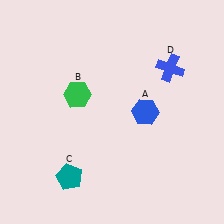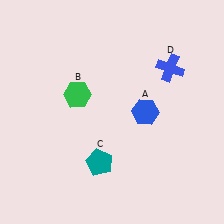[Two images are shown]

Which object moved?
The teal pentagon (C) moved right.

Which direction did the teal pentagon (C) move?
The teal pentagon (C) moved right.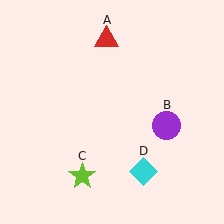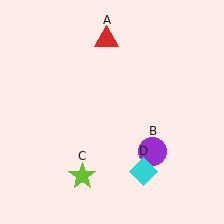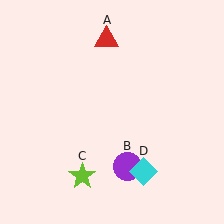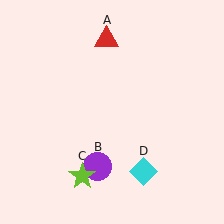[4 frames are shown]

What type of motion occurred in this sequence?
The purple circle (object B) rotated clockwise around the center of the scene.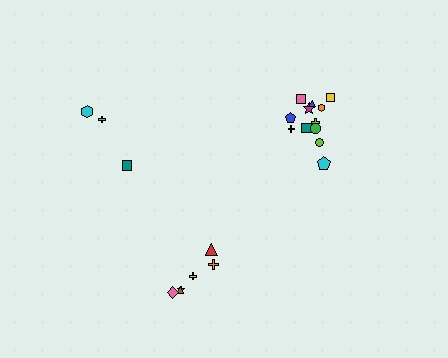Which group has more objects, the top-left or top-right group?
The top-right group.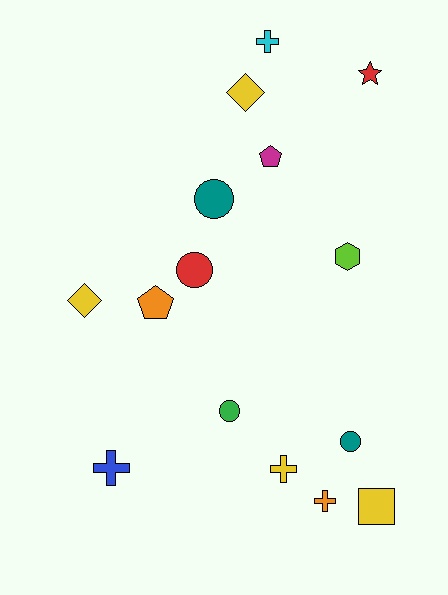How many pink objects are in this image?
There are no pink objects.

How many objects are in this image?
There are 15 objects.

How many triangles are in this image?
There are no triangles.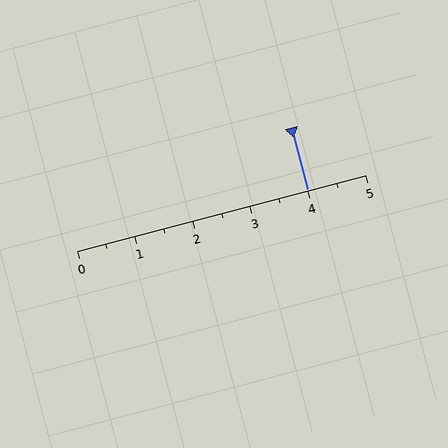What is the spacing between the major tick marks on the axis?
The major ticks are spaced 1 apart.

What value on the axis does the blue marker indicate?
The marker indicates approximately 4.